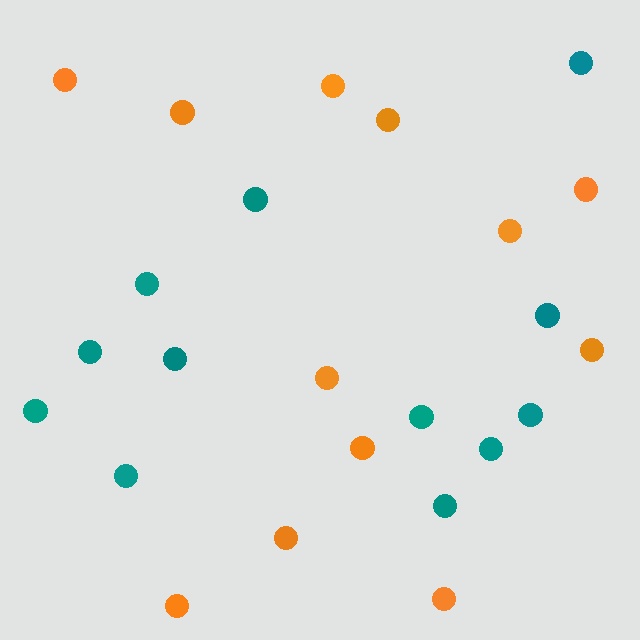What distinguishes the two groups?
There are 2 groups: one group of teal circles (12) and one group of orange circles (12).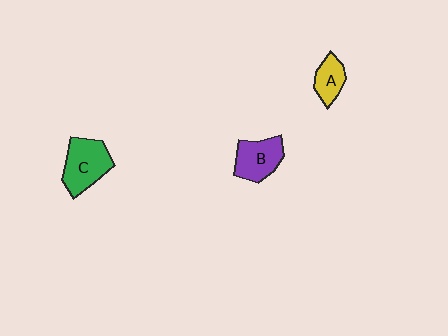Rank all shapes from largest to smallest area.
From largest to smallest: C (green), B (purple), A (yellow).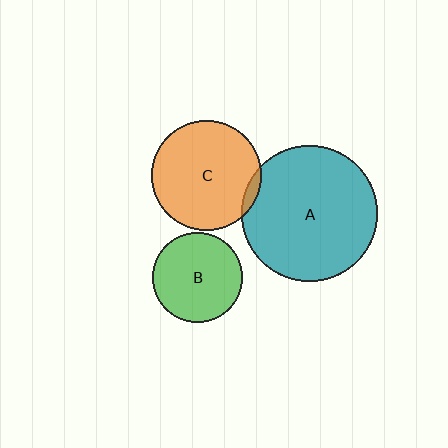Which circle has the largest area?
Circle A (teal).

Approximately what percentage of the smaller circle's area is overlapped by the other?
Approximately 5%.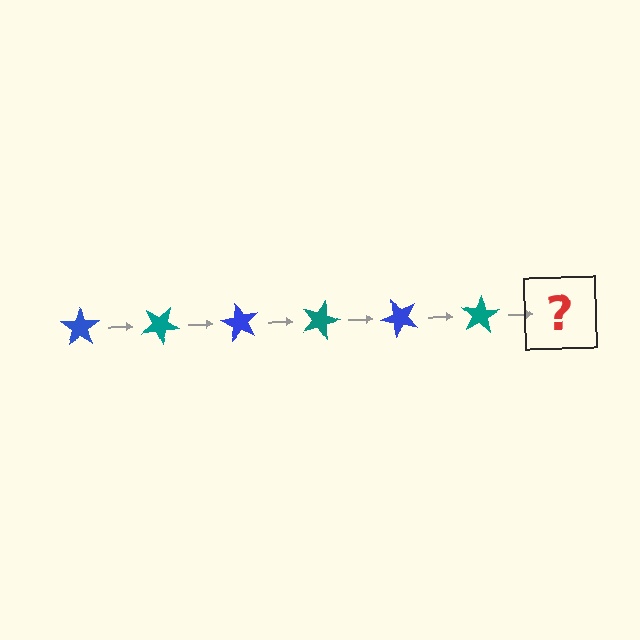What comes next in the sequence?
The next element should be a blue star, rotated 180 degrees from the start.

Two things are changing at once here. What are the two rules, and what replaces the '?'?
The two rules are that it rotates 30 degrees each step and the color cycles through blue and teal. The '?' should be a blue star, rotated 180 degrees from the start.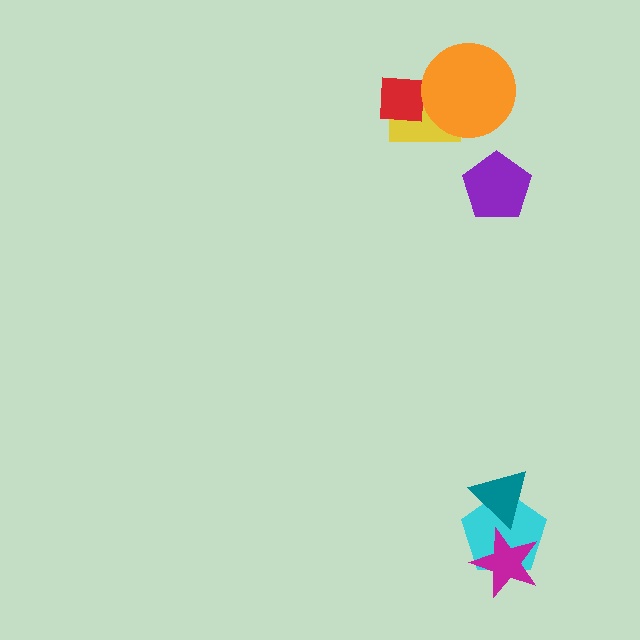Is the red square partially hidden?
Yes, it is partially covered by another shape.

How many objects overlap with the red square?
2 objects overlap with the red square.